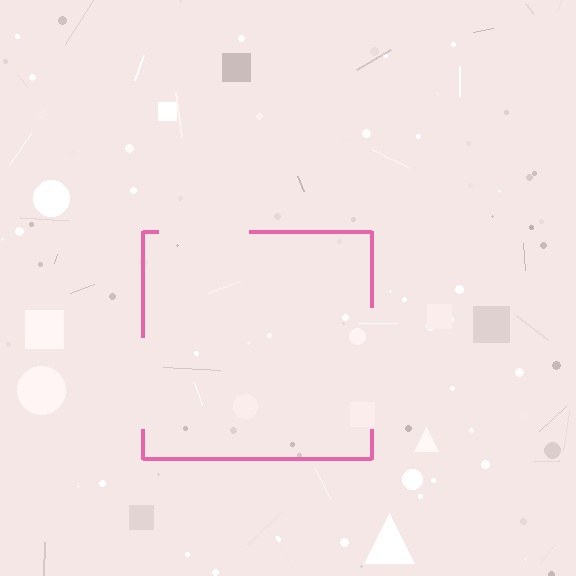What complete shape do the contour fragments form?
The contour fragments form a square.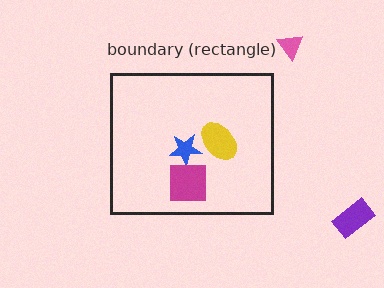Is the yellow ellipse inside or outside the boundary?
Inside.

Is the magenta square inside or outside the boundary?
Inside.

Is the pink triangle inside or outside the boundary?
Outside.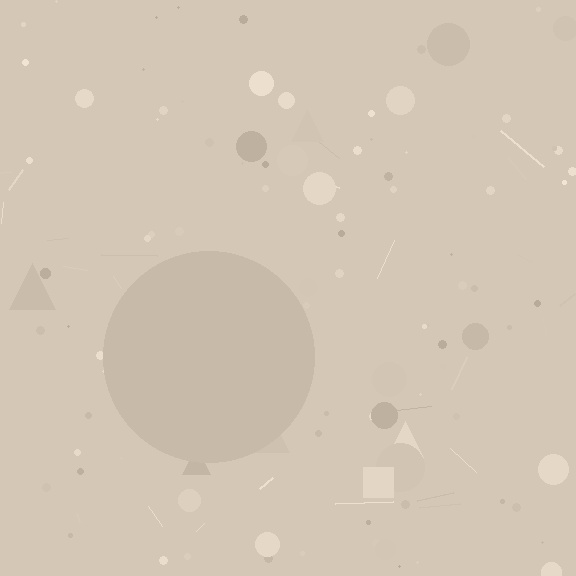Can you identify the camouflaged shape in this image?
The camouflaged shape is a circle.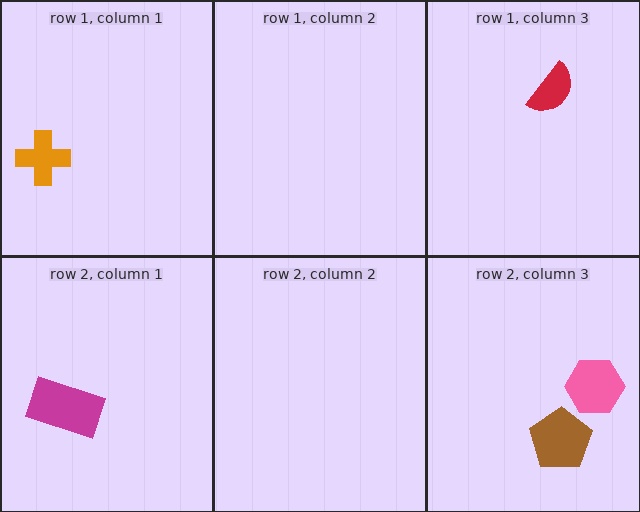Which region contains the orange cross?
The row 1, column 1 region.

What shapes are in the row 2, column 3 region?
The brown pentagon, the pink hexagon.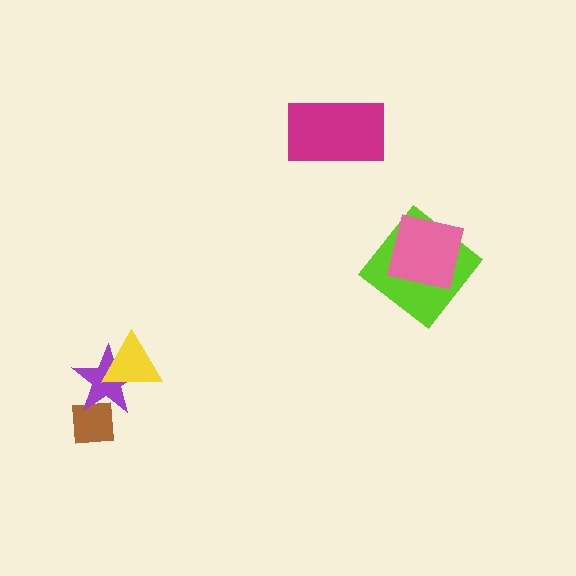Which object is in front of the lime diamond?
The pink square is in front of the lime diamond.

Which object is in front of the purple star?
The yellow triangle is in front of the purple star.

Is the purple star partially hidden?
Yes, it is partially covered by another shape.